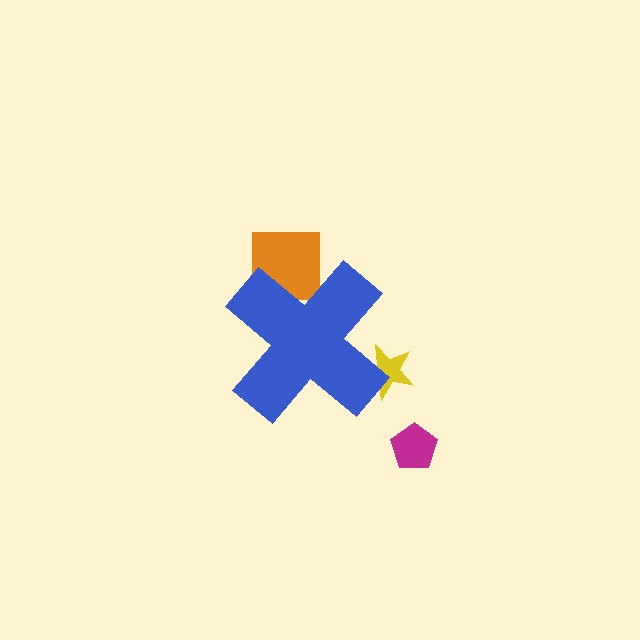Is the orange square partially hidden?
Yes, the orange square is partially hidden behind the blue cross.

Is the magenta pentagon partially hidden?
No, the magenta pentagon is fully visible.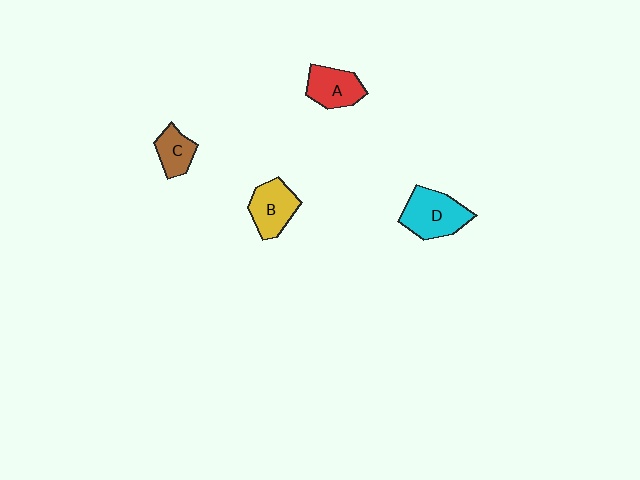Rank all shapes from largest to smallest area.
From largest to smallest: D (cyan), B (yellow), A (red), C (brown).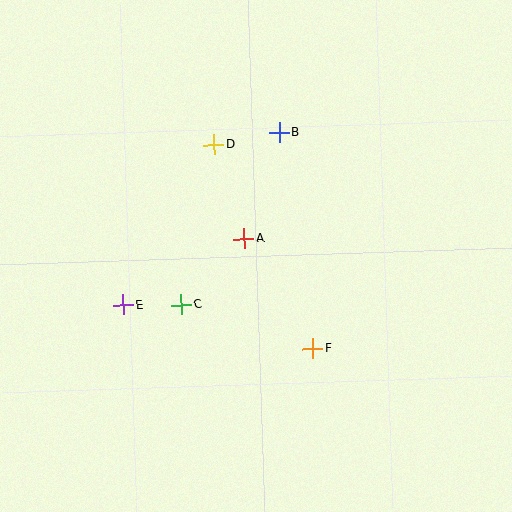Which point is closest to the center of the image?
Point A at (244, 239) is closest to the center.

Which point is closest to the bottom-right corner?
Point F is closest to the bottom-right corner.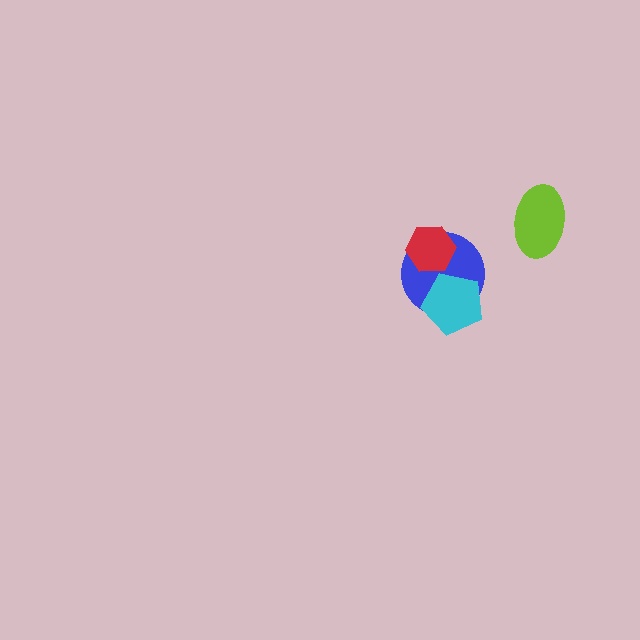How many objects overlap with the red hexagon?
1 object overlaps with the red hexagon.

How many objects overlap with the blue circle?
2 objects overlap with the blue circle.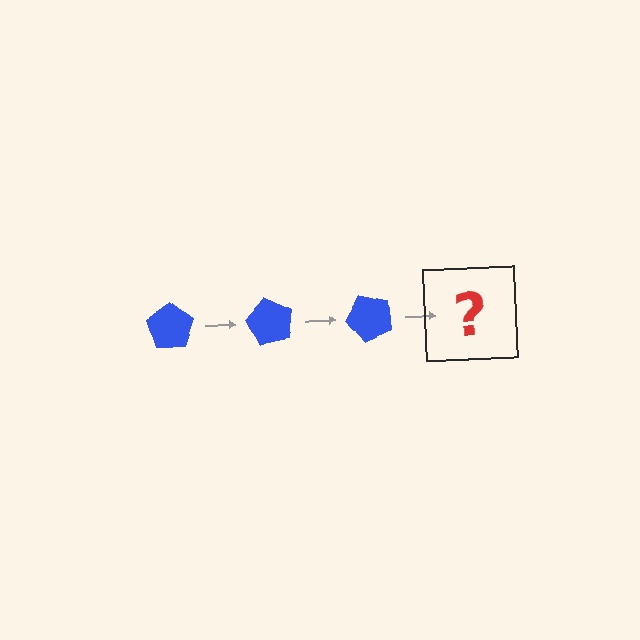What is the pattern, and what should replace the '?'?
The pattern is that the pentagon rotates 60 degrees each step. The '?' should be a blue pentagon rotated 180 degrees.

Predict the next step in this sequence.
The next step is a blue pentagon rotated 180 degrees.